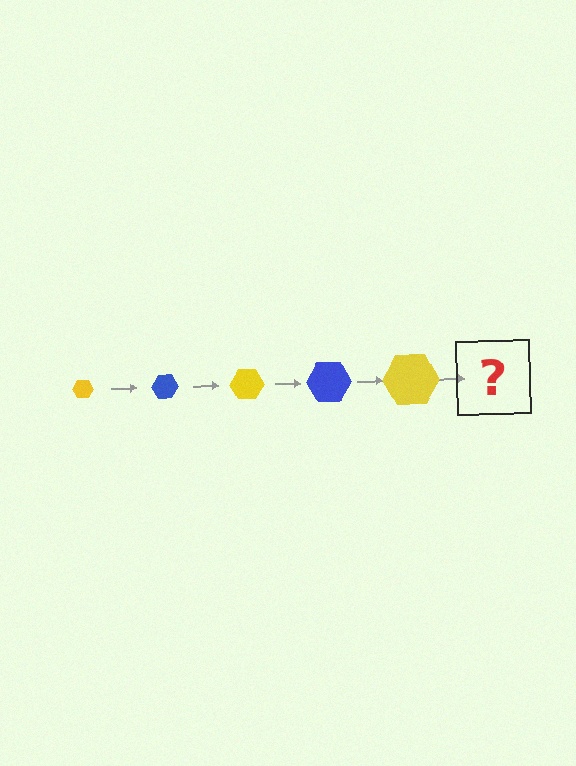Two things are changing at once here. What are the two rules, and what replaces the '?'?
The two rules are that the hexagon grows larger each step and the color cycles through yellow and blue. The '?' should be a blue hexagon, larger than the previous one.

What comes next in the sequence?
The next element should be a blue hexagon, larger than the previous one.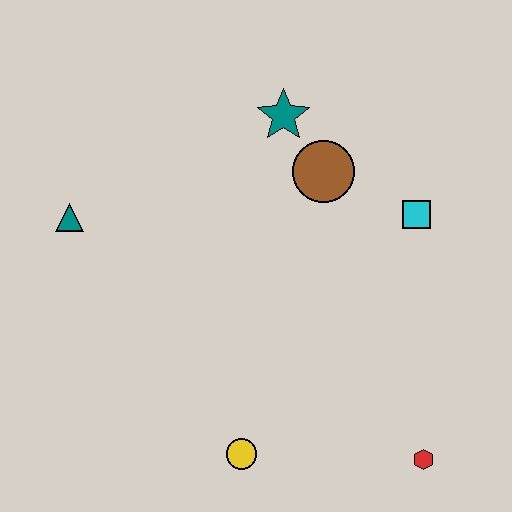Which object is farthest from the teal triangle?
The red hexagon is farthest from the teal triangle.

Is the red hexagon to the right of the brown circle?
Yes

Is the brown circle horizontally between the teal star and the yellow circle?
No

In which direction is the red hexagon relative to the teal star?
The red hexagon is below the teal star.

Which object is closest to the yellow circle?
The red hexagon is closest to the yellow circle.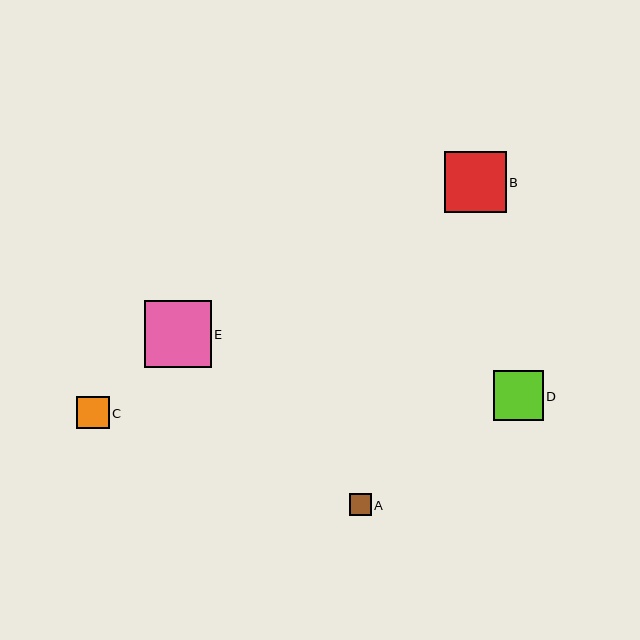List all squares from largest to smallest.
From largest to smallest: E, B, D, C, A.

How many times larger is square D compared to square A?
Square D is approximately 2.3 times the size of square A.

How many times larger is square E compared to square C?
Square E is approximately 2.1 times the size of square C.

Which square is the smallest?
Square A is the smallest with a size of approximately 22 pixels.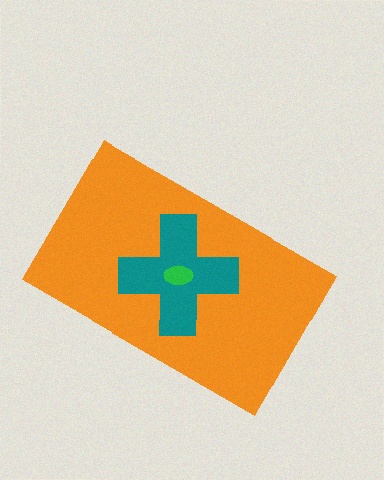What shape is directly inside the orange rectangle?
The teal cross.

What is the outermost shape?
The orange rectangle.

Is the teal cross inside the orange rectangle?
Yes.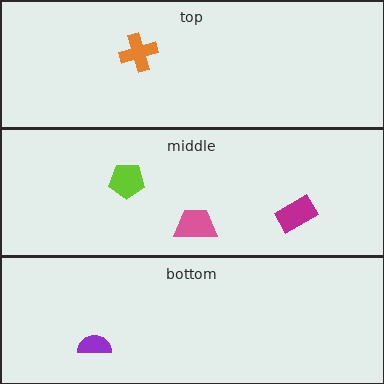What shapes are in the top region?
The orange cross.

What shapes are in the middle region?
The pink trapezoid, the magenta rectangle, the lime pentagon.